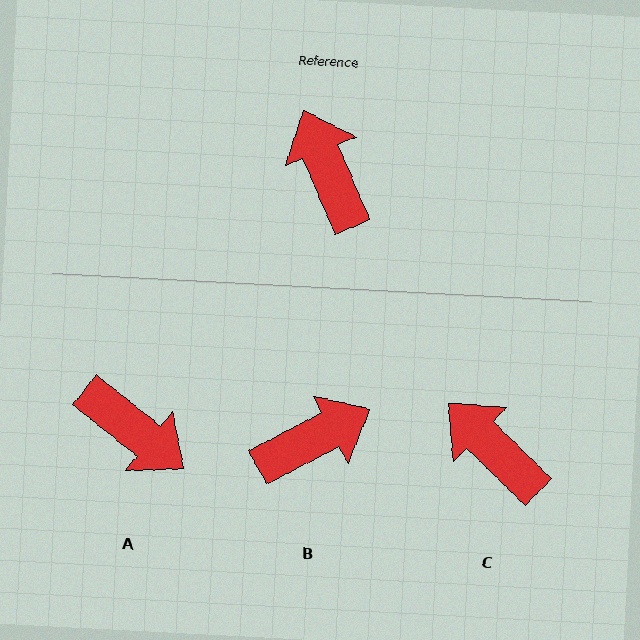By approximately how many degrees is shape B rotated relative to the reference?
Approximately 85 degrees clockwise.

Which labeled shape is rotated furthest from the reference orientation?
A, about 151 degrees away.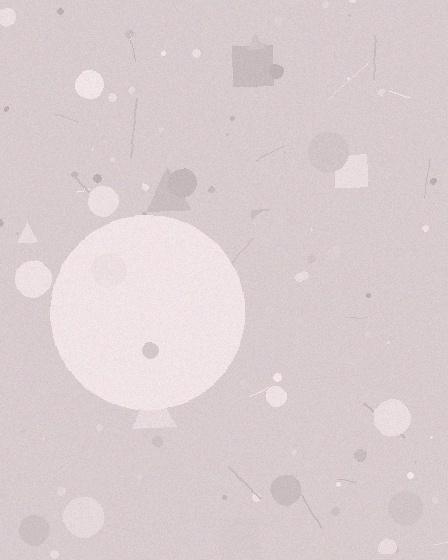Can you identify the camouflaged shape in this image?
The camouflaged shape is a circle.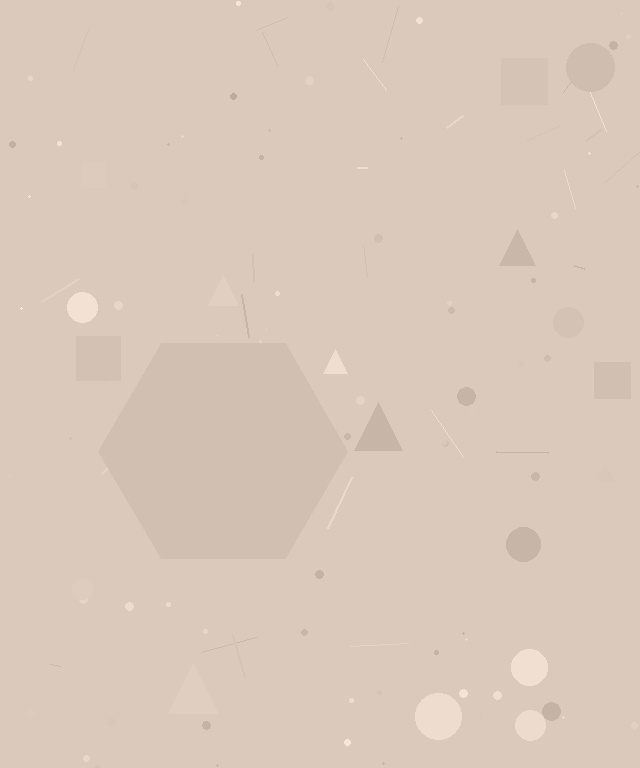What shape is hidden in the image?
A hexagon is hidden in the image.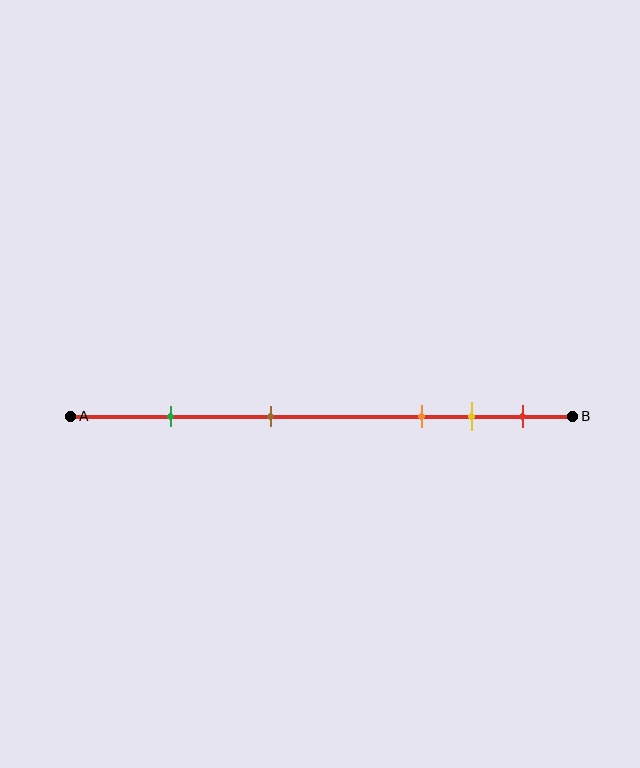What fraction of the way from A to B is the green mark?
The green mark is approximately 20% (0.2) of the way from A to B.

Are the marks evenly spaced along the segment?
No, the marks are not evenly spaced.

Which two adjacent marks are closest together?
The yellow and red marks are the closest adjacent pair.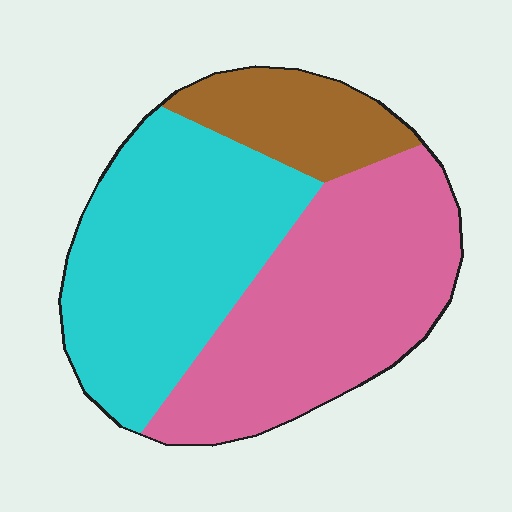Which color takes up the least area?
Brown, at roughly 15%.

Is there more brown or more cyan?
Cyan.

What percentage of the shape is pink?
Pink takes up about two fifths (2/5) of the shape.